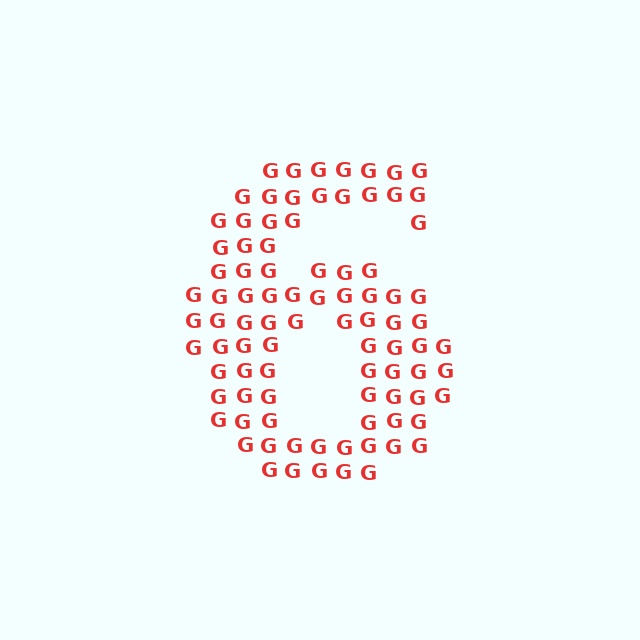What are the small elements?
The small elements are letter G's.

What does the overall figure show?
The overall figure shows the digit 6.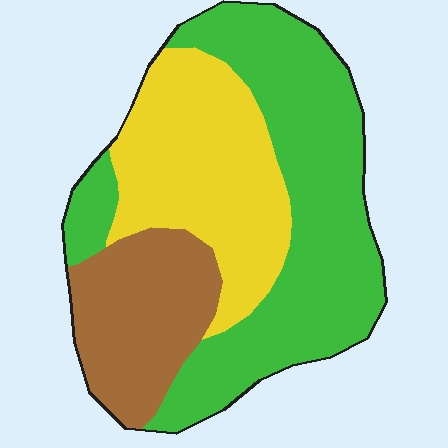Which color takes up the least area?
Brown, at roughly 20%.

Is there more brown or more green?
Green.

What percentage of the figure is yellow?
Yellow takes up about one third (1/3) of the figure.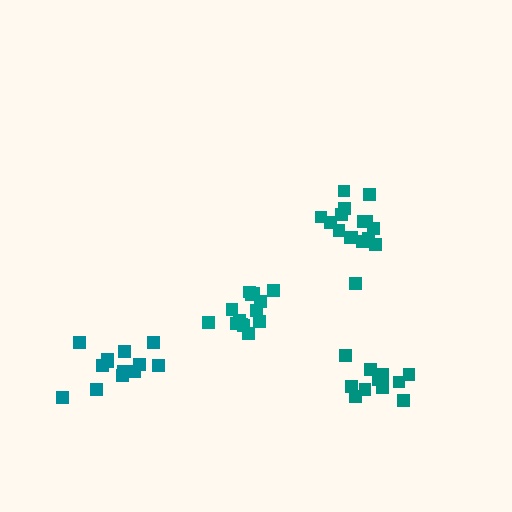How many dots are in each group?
Group 1: 13 dots, Group 2: 16 dots, Group 3: 14 dots, Group 4: 11 dots (54 total).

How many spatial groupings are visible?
There are 4 spatial groupings.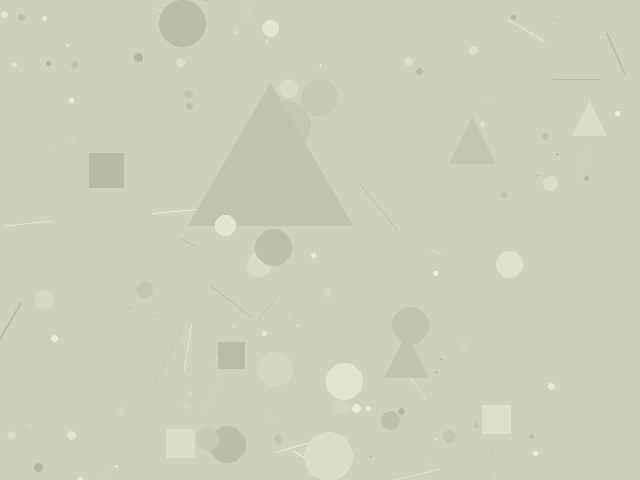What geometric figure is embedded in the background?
A triangle is embedded in the background.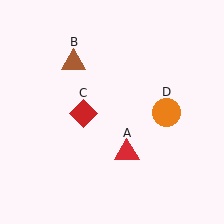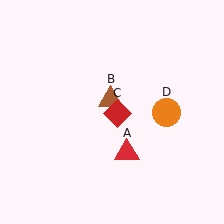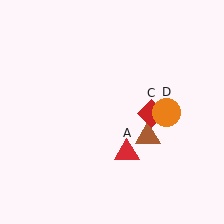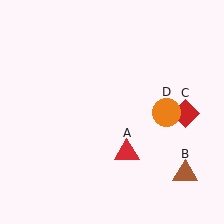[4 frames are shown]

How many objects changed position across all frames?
2 objects changed position: brown triangle (object B), red diamond (object C).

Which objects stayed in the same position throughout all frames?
Red triangle (object A) and orange circle (object D) remained stationary.